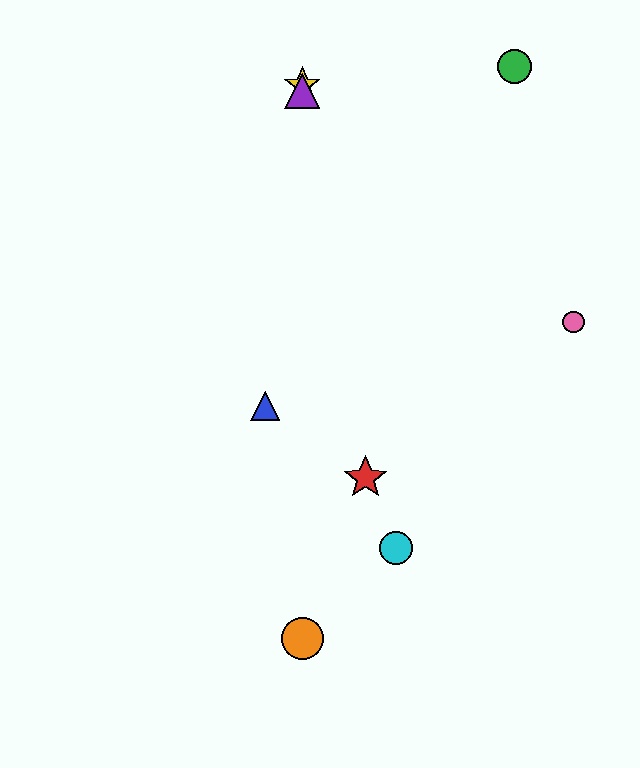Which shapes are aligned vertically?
The yellow star, the purple triangle, the orange circle are aligned vertically.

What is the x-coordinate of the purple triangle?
The purple triangle is at x≈302.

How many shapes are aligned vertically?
3 shapes (the yellow star, the purple triangle, the orange circle) are aligned vertically.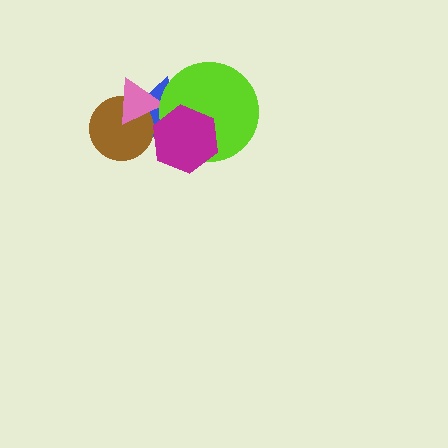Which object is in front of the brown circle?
The pink triangle is in front of the brown circle.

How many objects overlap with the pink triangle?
2 objects overlap with the pink triangle.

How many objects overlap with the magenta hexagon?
2 objects overlap with the magenta hexagon.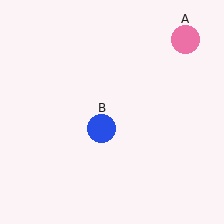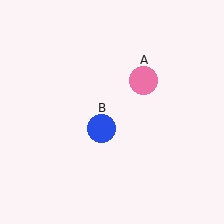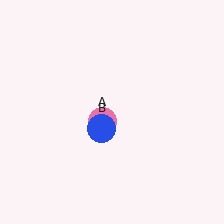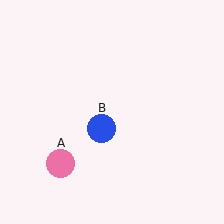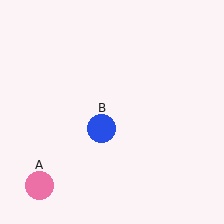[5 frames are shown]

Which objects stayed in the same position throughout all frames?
Blue circle (object B) remained stationary.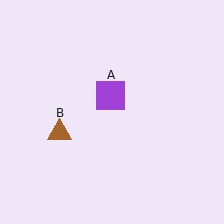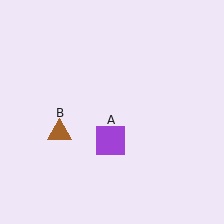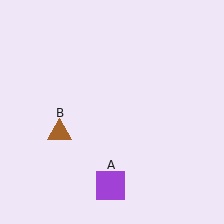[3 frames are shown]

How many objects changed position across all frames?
1 object changed position: purple square (object A).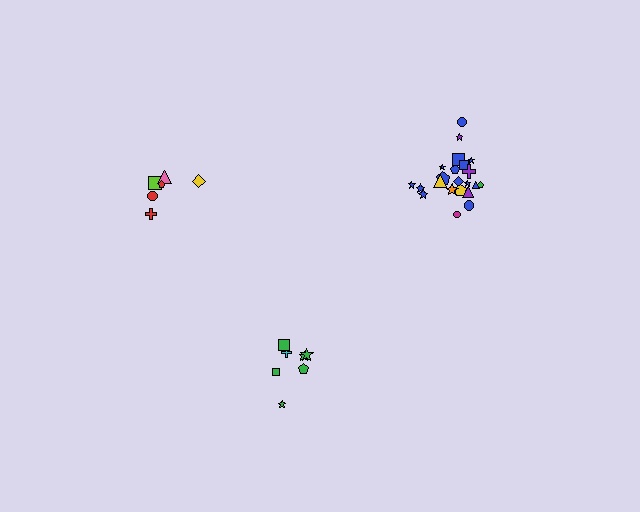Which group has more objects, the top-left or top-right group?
The top-right group.